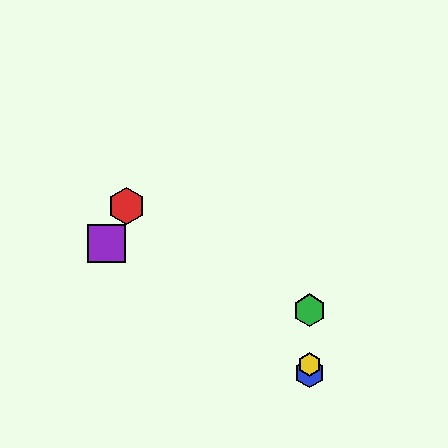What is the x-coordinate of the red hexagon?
The red hexagon is at x≈127.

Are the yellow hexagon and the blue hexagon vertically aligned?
Yes, both are at x≈310.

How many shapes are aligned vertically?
3 shapes (the blue hexagon, the green hexagon, the yellow hexagon) are aligned vertically.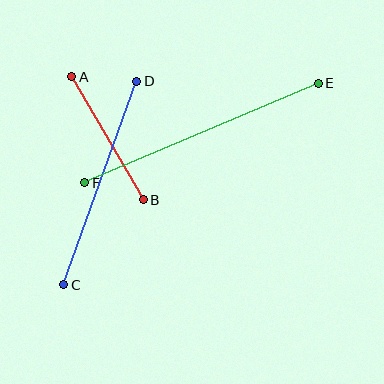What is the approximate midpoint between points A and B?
The midpoint is at approximately (107, 138) pixels.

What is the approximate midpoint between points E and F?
The midpoint is at approximately (202, 133) pixels.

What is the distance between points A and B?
The distance is approximately 142 pixels.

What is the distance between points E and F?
The distance is approximately 254 pixels.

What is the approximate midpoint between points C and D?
The midpoint is at approximately (100, 183) pixels.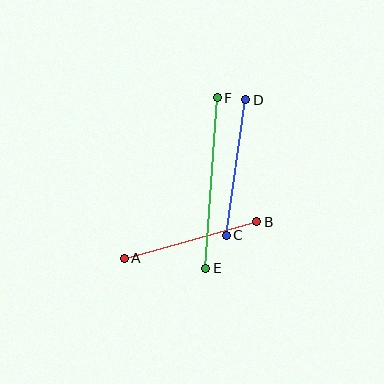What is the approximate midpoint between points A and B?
The midpoint is at approximately (190, 240) pixels.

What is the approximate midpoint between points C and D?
The midpoint is at approximately (236, 167) pixels.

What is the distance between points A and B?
The distance is approximately 137 pixels.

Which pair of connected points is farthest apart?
Points E and F are farthest apart.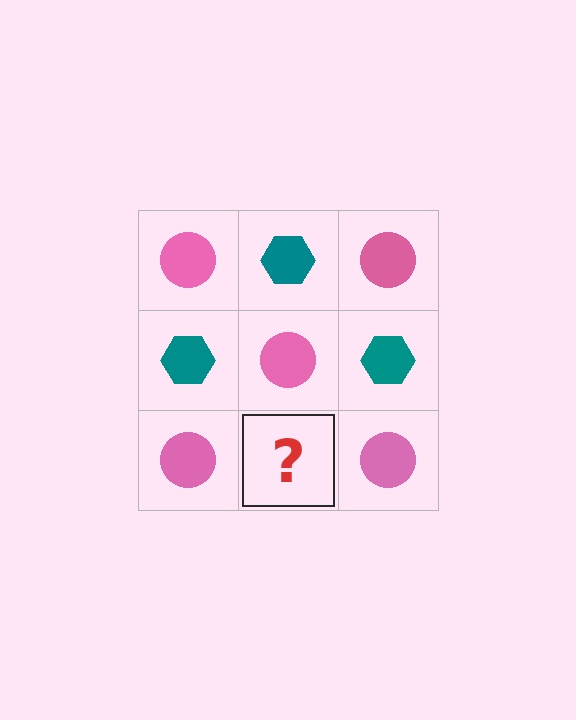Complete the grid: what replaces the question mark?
The question mark should be replaced with a teal hexagon.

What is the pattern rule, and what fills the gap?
The rule is that it alternates pink circle and teal hexagon in a checkerboard pattern. The gap should be filled with a teal hexagon.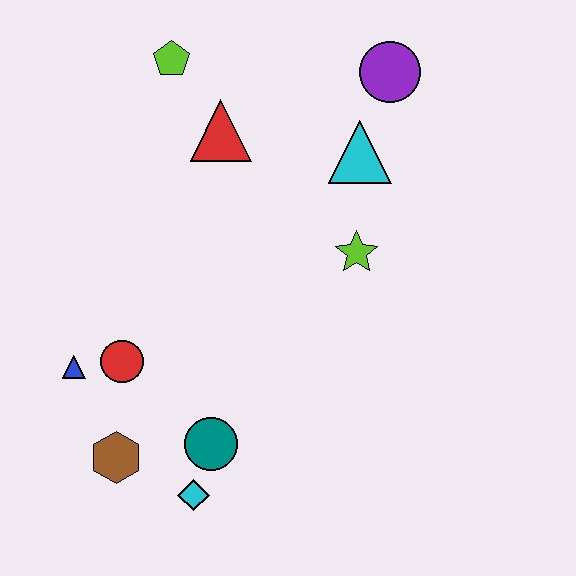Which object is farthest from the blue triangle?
The purple circle is farthest from the blue triangle.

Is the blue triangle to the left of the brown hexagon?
Yes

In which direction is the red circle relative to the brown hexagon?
The red circle is above the brown hexagon.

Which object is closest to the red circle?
The blue triangle is closest to the red circle.